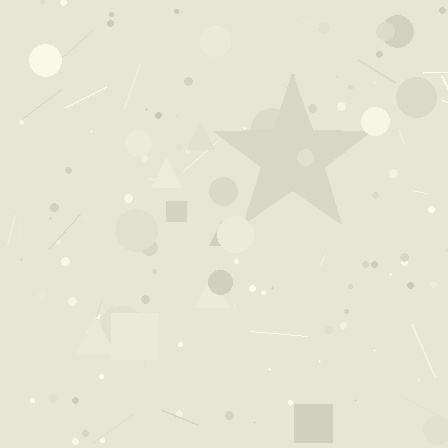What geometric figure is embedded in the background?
A star is embedded in the background.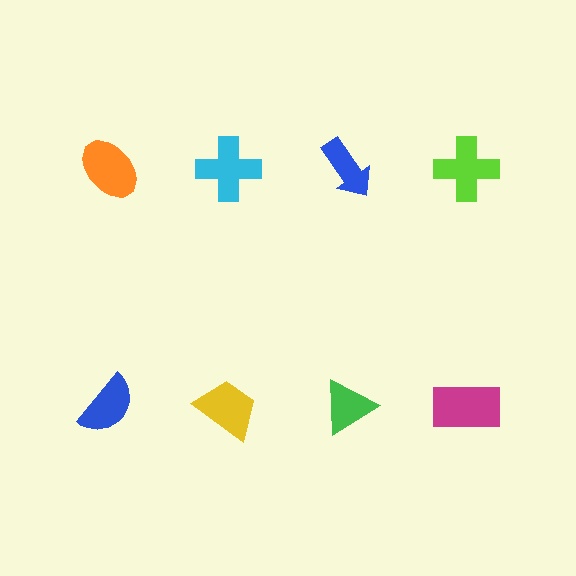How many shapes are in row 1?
4 shapes.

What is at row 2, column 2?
A yellow trapezoid.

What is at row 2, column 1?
A blue semicircle.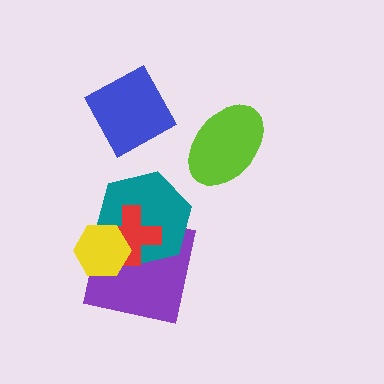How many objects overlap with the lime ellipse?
0 objects overlap with the lime ellipse.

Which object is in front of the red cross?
The yellow hexagon is in front of the red cross.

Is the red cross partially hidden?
Yes, it is partially covered by another shape.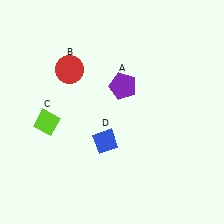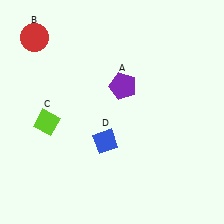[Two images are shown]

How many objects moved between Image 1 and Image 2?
1 object moved between the two images.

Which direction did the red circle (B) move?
The red circle (B) moved left.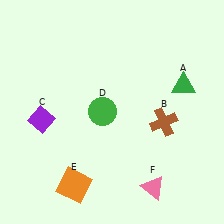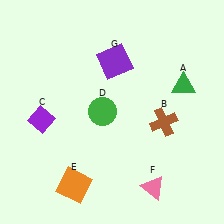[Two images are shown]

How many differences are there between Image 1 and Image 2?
There is 1 difference between the two images.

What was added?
A purple square (G) was added in Image 2.